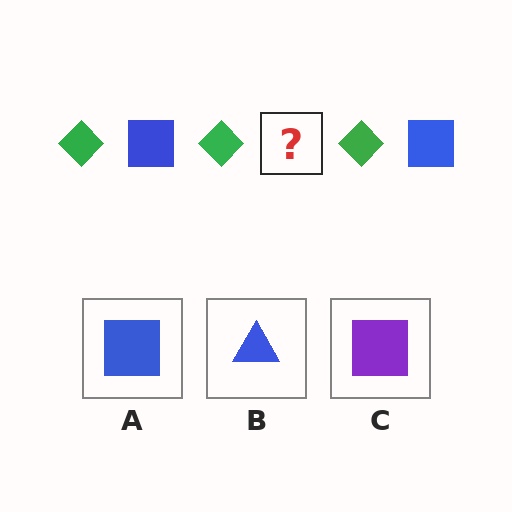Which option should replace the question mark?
Option A.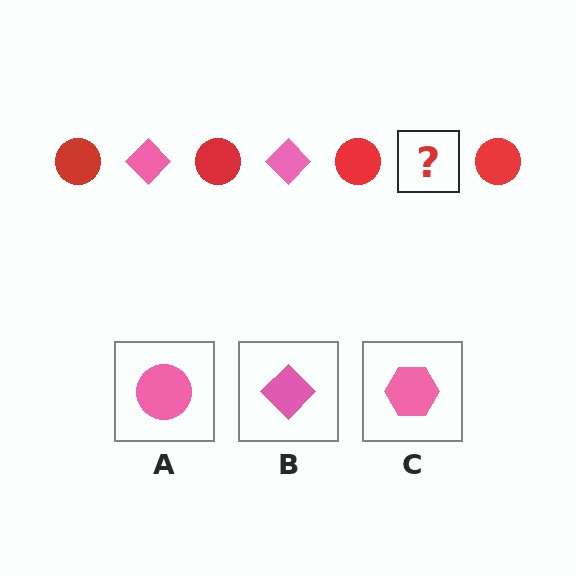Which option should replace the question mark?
Option B.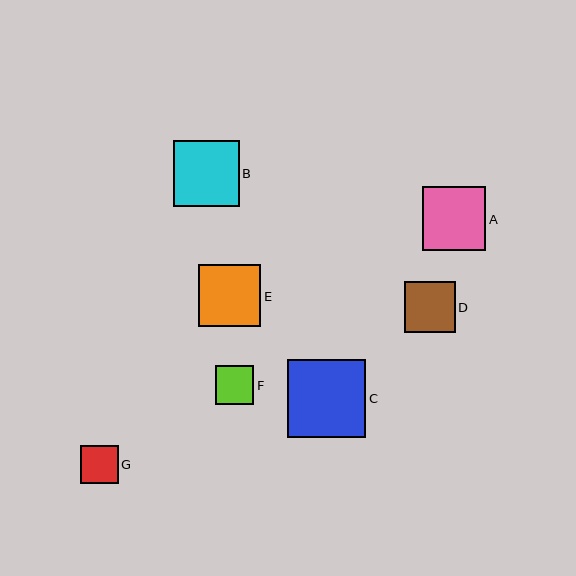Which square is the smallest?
Square G is the smallest with a size of approximately 37 pixels.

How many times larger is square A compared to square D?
Square A is approximately 1.2 times the size of square D.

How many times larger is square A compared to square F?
Square A is approximately 1.7 times the size of square F.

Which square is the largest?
Square C is the largest with a size of approximately 79 pixels.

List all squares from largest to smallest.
From largest to smallest: C, B, A, E, D, F, G.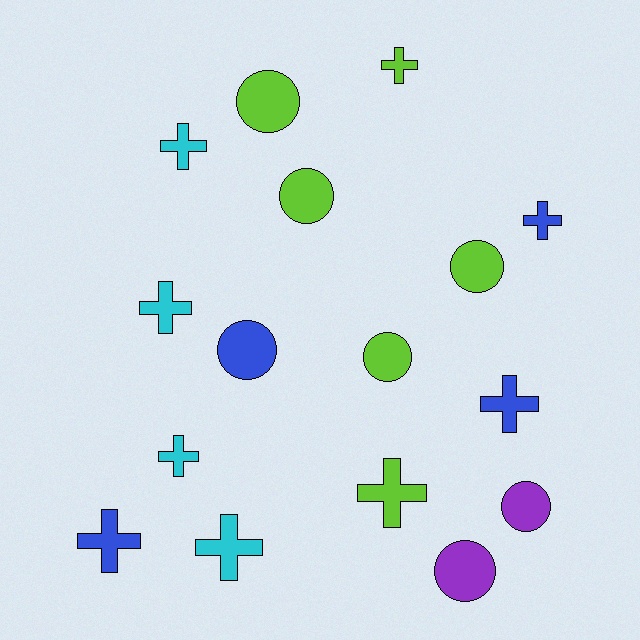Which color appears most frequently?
Lime, with 6 objects.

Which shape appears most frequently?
Cross, with 9 objects.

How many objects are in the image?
There are 16 objects.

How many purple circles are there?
There are 2 purple circles.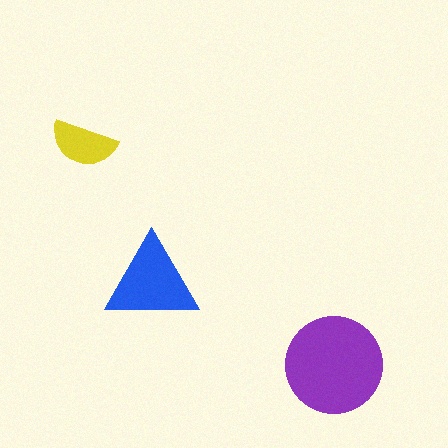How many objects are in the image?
There are 3 objects in the image.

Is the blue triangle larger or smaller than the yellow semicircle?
Larger.